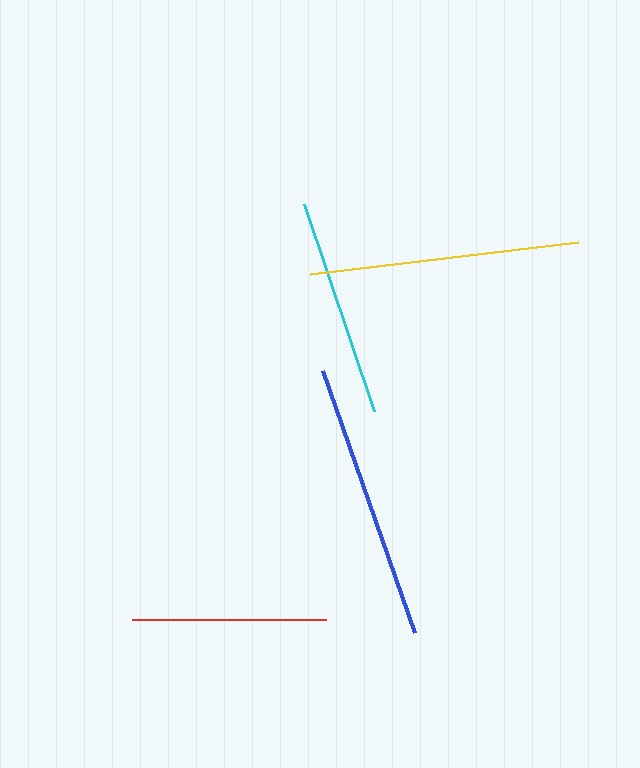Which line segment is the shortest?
The red line is the shortest at approximately 194 pixels.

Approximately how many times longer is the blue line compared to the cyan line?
The blue line is approximately 1.3 times the length of the cyan line.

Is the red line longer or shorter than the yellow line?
The yellow line is longer than the red line.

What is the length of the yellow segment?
The yellow segment is approximately 270 pixels long.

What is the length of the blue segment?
The blue segment is approximately 278 pixels long.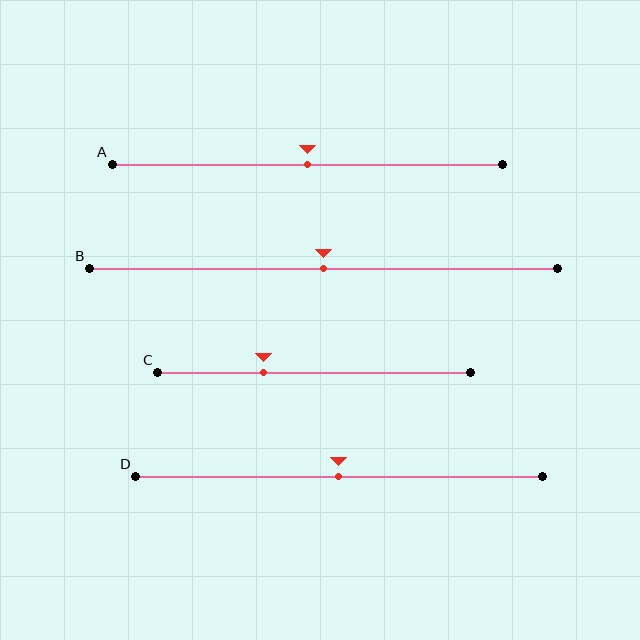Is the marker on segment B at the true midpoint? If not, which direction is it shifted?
Yes, the marker on segment B is at the true midpoint.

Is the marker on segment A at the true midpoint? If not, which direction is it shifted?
Yes, the marker on segment A is at the true midpoint.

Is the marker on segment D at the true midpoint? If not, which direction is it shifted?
Yes, the marker on segment D is at the true midpoint.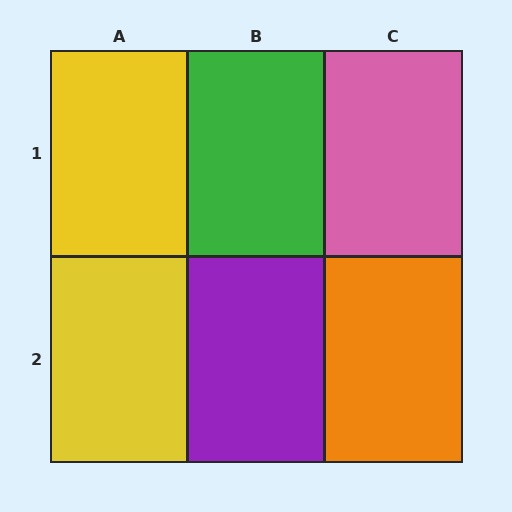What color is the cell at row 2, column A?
Yellow.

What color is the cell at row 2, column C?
Orange.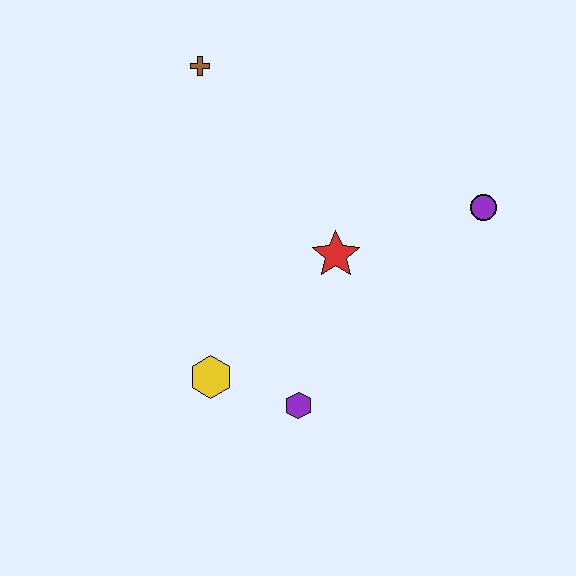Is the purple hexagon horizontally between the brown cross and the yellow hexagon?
No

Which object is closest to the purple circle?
The red star is closest to the purple circle.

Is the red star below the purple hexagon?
No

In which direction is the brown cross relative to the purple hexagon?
The brown cross is above the purple hexagon.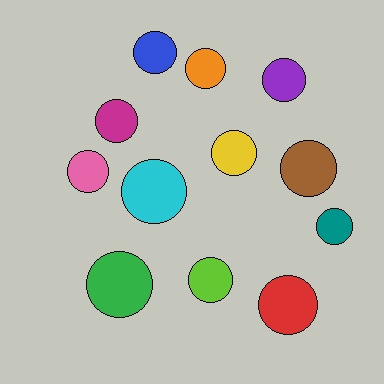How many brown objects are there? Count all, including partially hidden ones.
There is 1 brown object.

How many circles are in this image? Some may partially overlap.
There are 12 circles.